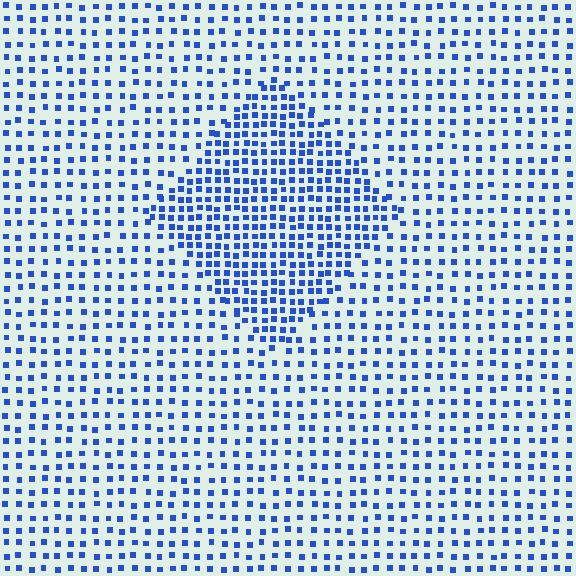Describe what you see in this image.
The image contains small blue elements arranged at two different densities. A diamond-shaped region is visible where the elements are more densely packed than the surrounding area.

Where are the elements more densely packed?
The elements are more densely packed inside the diamond boundary.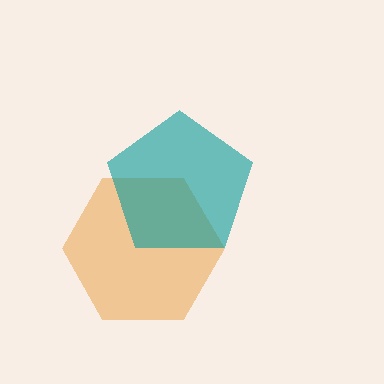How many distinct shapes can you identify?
There are 2 distinct shapes: an orange hexagon, a teal pentagon.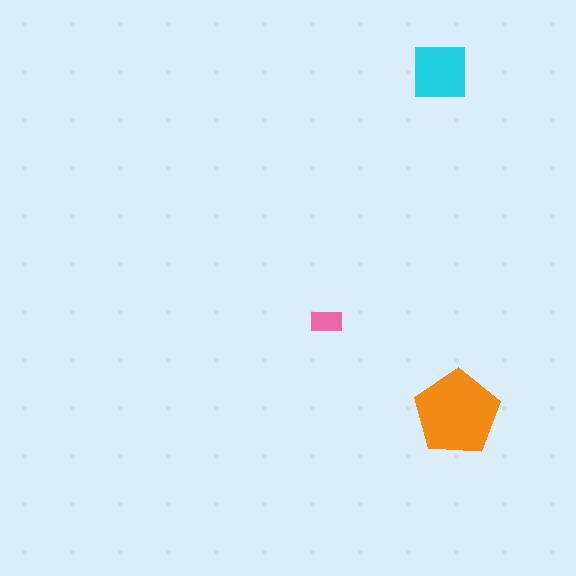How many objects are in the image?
There are 3 objects in the image.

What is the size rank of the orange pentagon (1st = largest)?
1st.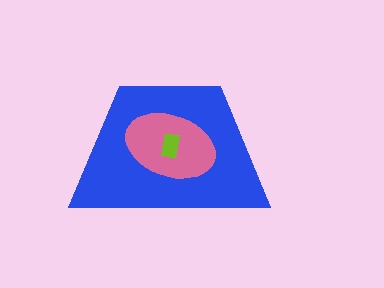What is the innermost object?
The lime rectangle.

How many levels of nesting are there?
3.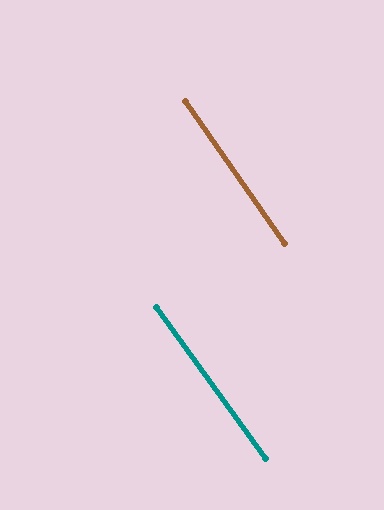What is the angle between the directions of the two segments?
Approximately 1 degree.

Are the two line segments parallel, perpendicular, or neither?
Parallel — their directions differ by only 0.9°.